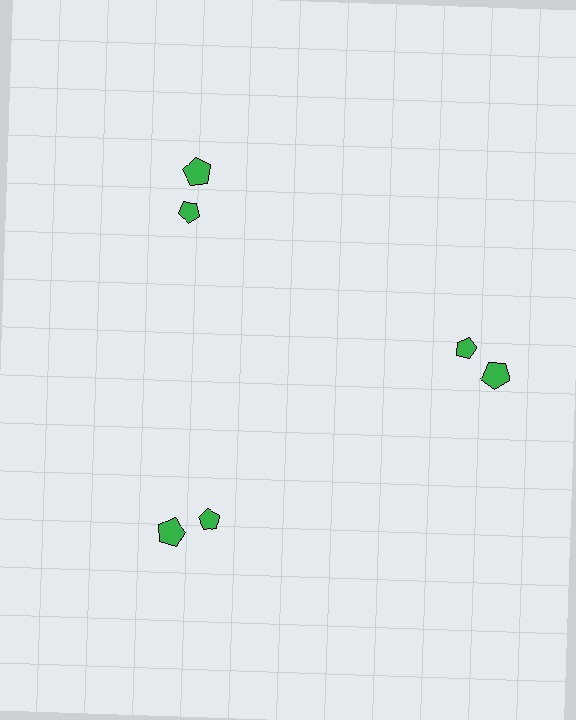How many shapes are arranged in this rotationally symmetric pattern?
There are 6 shapes, arranged in 3 groups of 2.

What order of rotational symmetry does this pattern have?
This pattern has 3-fold rotational symmetry.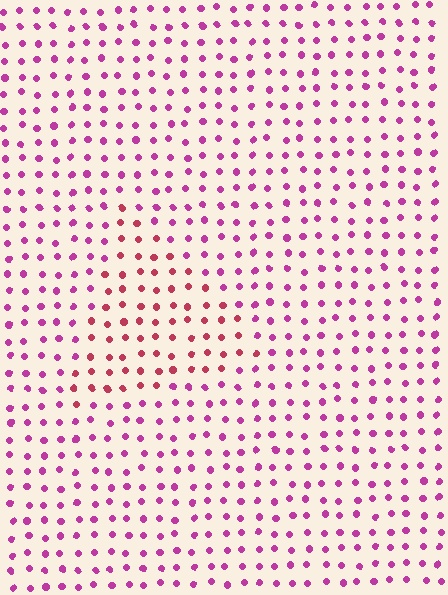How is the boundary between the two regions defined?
The boundary is defined purely by a slight shift in hue (about 33 degrees). Spacing, size, and orientation are identical on both sides.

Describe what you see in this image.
The image is filled with small magenta elements in a uniform arrangement. A triangle-shaped region is visible where the elements are tinted to a slightly different hue, forming a subtle color boundary.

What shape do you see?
I see a triangle.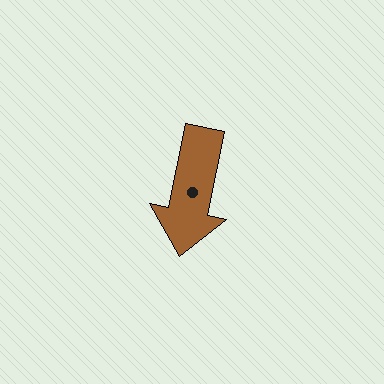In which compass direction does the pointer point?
South.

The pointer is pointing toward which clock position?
Roughly 6 o'clock.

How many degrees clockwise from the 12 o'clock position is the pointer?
Approximately 191 degrees.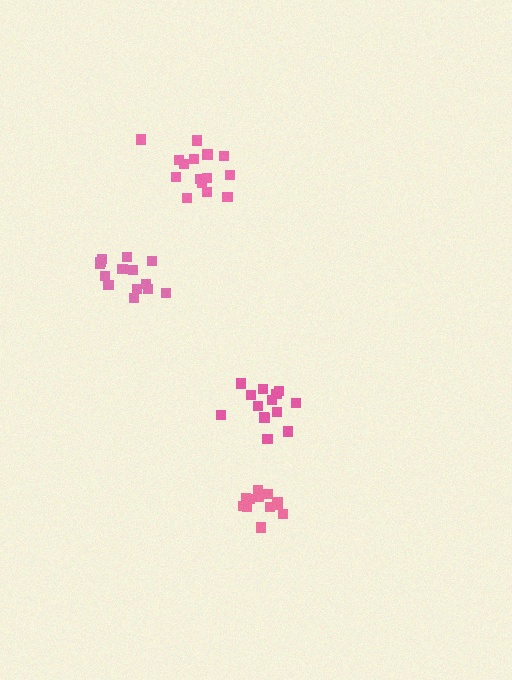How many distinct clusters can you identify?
There are 4 distinct clusters.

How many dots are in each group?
Group 1: 13 dots, Group 2: 14 dots, Group 3: 14 dots, Group 4: 15 dots (56 total).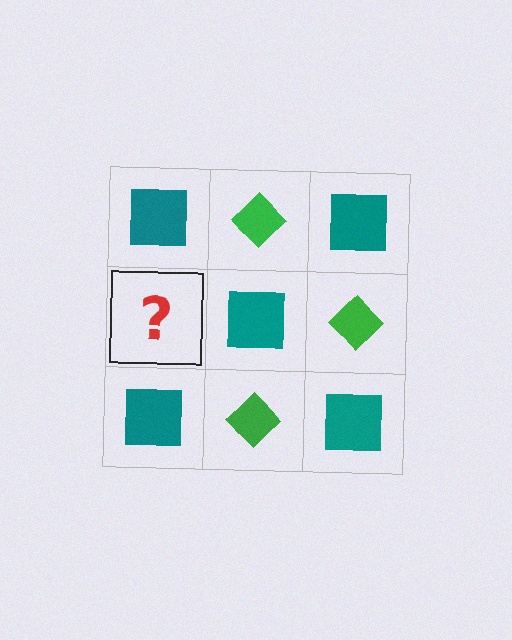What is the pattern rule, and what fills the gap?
The rule is that it alternates teal square and green diamond in a checkerboard pattern. The gap should be filled with a green diamond.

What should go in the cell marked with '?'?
The missing cell should contain a green diamond.